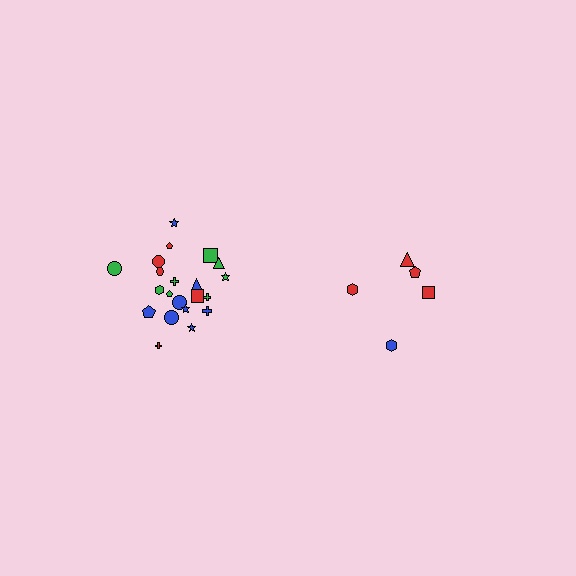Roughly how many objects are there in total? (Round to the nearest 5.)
Roughly 25 objects in total.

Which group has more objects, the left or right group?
The left group.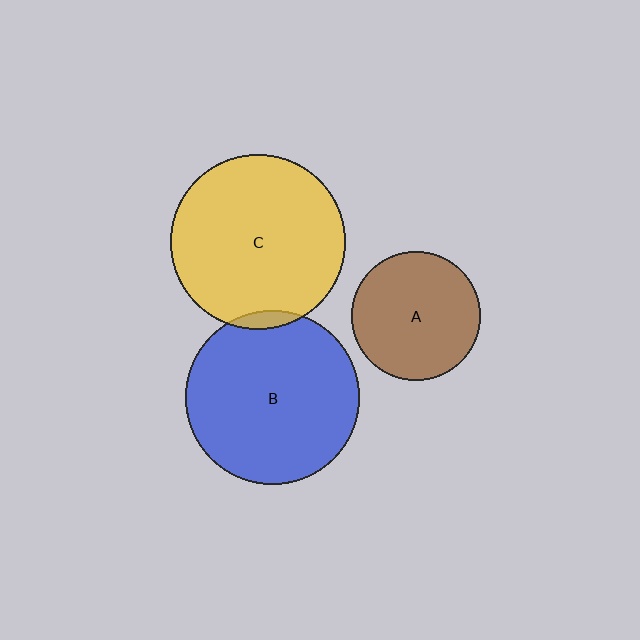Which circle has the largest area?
Circle C (yellow).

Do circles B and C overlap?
Yes.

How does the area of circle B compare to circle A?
Approximately 1.8 times.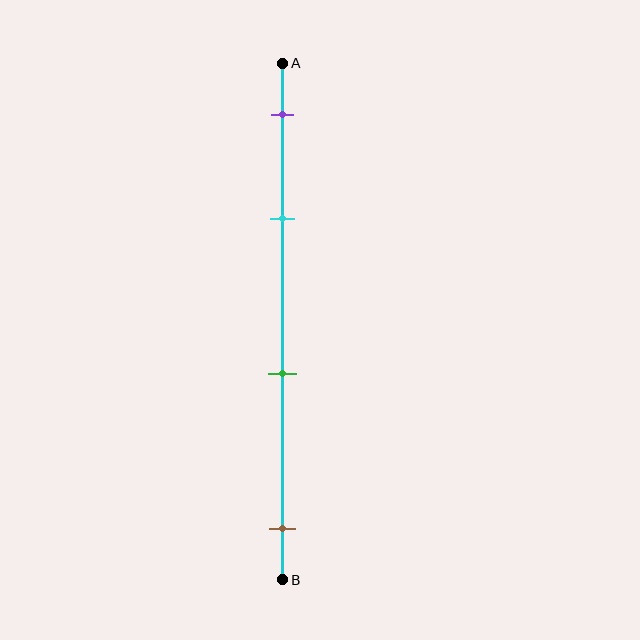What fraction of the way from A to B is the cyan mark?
The cyan mark is approximately 30% (0.3) of the way from A to B.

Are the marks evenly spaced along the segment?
No, the marks are not evenly spaced.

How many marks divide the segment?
There are 4 marks dividing the segment.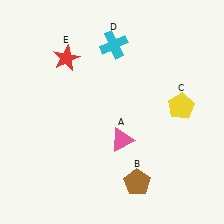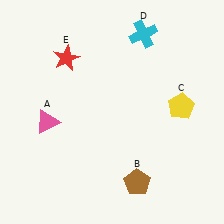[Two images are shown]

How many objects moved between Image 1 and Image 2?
2 objects moved between the two images.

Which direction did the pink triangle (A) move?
The pink triangle (A) moved left.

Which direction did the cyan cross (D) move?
The cyan cross (D) moved right.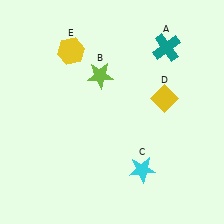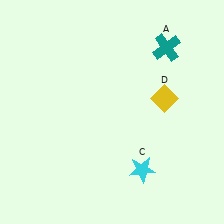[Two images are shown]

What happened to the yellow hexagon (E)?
The yellow hexagon (E) was removed in Image 2. It was in the top-left area of Image 1.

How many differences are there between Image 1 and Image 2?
There are 2 differences between the two images.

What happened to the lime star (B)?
The lime star (B) was removed in Image 2. It was in the top-left area of Image 1.